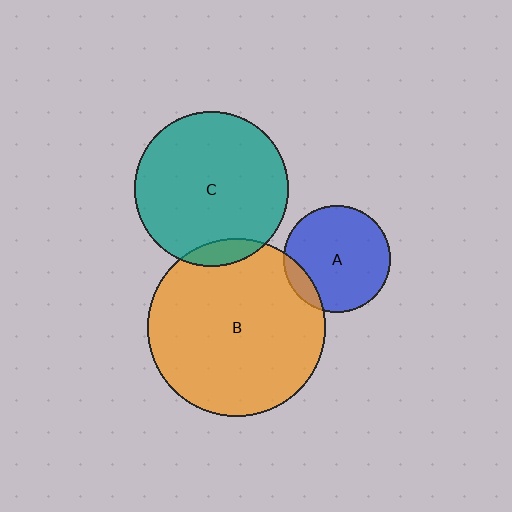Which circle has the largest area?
Circle B (orange).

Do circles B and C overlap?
Yes.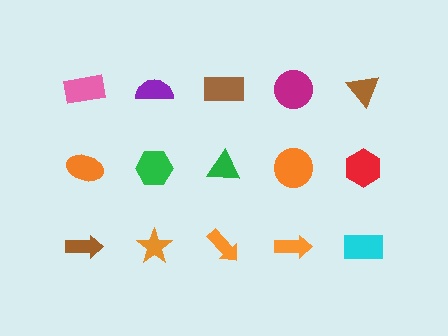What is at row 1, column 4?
A magenta circle.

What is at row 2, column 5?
A red hexagon.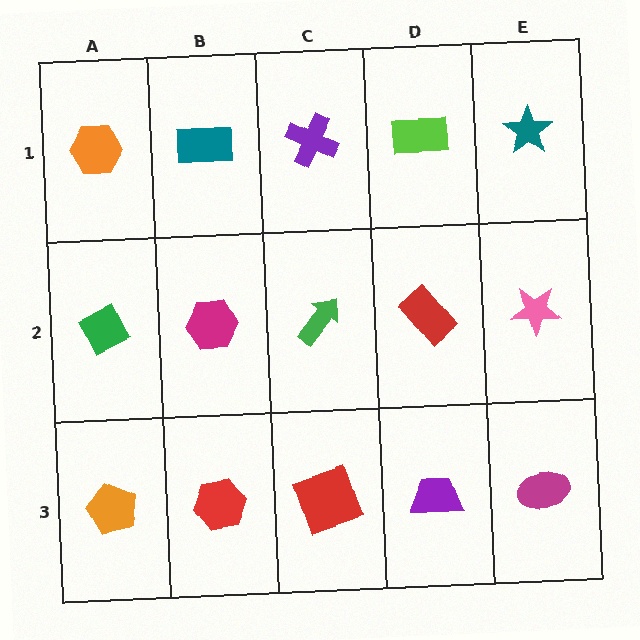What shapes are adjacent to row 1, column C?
A green arrow (row 2, column C), a teal rectangle (row 1, column B), a lime rectangle (row 1, column D).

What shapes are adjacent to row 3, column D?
A red rectangle (row 2, column D), a red square (row 3, column C), a magenta ellipse (row 3, column E).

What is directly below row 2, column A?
An orange pentagon.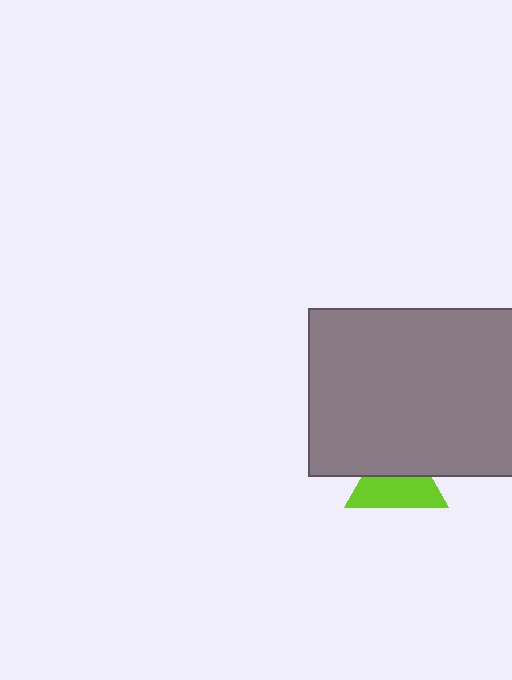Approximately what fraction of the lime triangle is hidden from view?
Roughly 45% of the lime triangle is hidden behind the gray rectangle.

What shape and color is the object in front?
The object in front is a gray rectangle.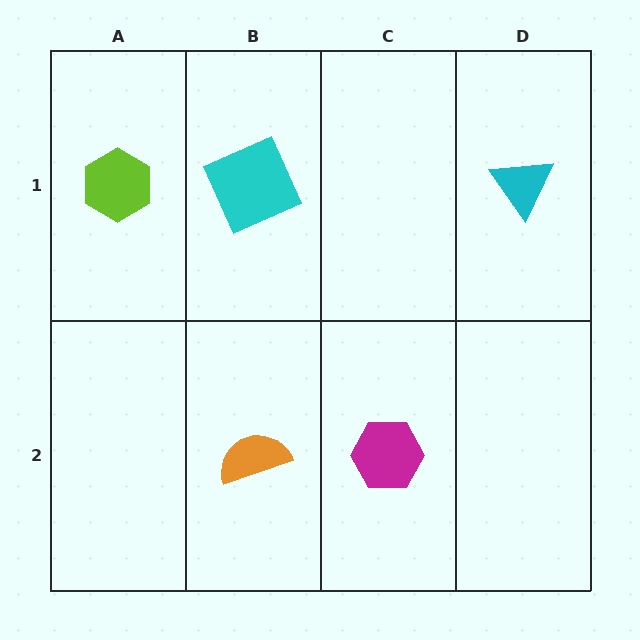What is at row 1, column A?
A lime hexagon.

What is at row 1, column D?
A cyan triangle.